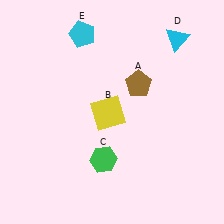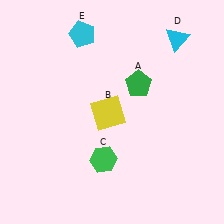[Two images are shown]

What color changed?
The pentagon (A) changed from brown in Image 1 to green in Image 2.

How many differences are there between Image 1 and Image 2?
There is 1 difference between the two images.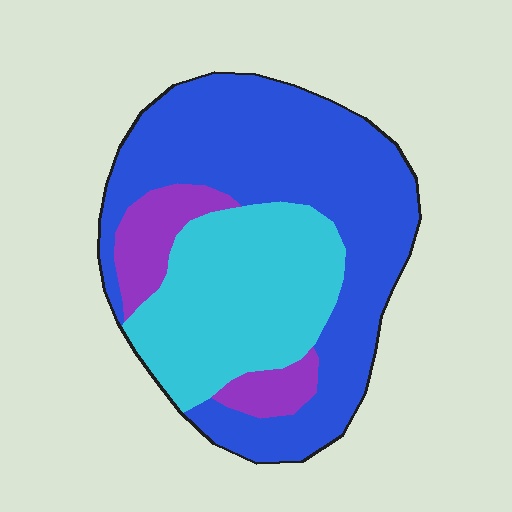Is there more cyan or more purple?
Cyan.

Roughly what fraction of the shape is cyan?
Cyan covers about 35% of the shape.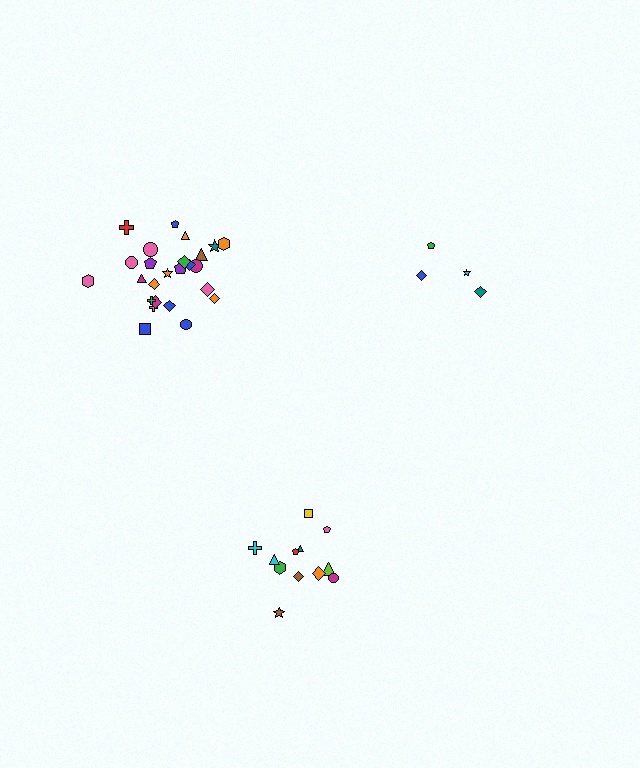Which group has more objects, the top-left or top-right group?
The top-left group.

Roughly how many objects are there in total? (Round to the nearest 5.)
Roughly 40 objects in total.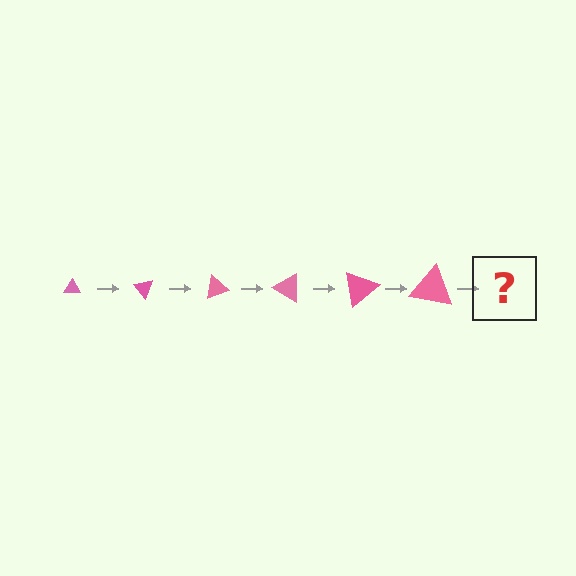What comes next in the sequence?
The next element should be a triangle, larger than the previous one and rotated 300 degrees from the start.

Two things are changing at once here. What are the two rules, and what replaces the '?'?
The two rules are that the triangle grows larger each step and it rotates 50 degrees each step. The '?' should be a triangle, larger than the previous one and rotated 300 degrees from the start.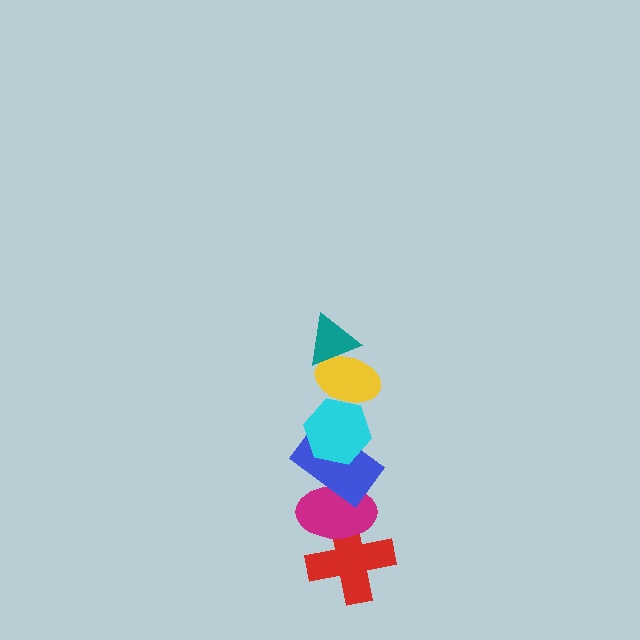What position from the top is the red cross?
The red cross is 6th from the top.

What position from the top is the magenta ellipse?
The magenta ellipse is 5th from the top.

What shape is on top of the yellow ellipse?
The teal triangle is on top of the yellow ellipse.